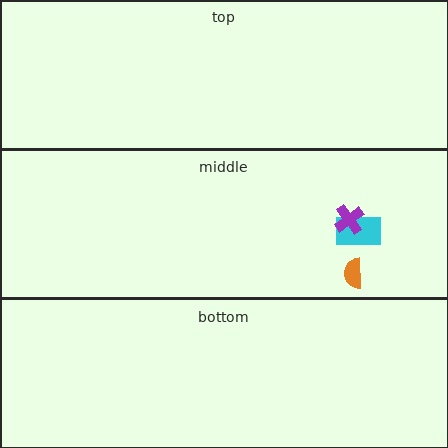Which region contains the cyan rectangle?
The middle region.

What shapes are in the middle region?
The cyan rectangle, the orange semicircle, the purple cross.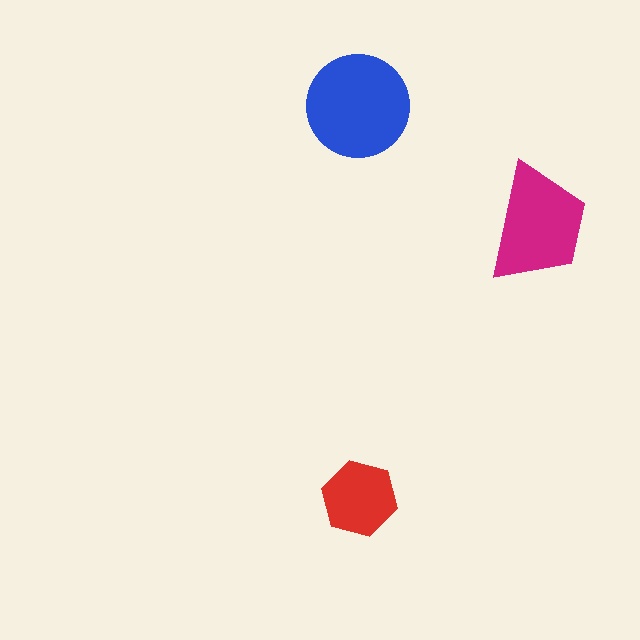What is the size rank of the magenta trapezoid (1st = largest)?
2nd.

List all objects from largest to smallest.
The blue circle, the magenta trapezoid, the red hexagon.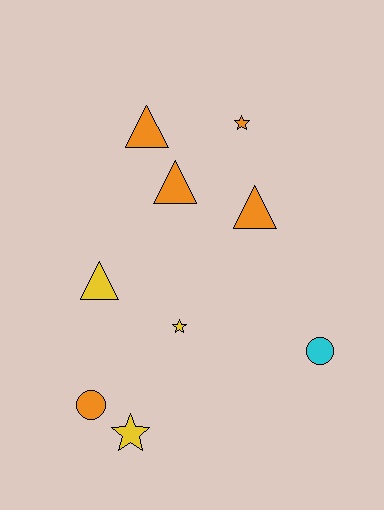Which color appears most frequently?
Orange, with 5 objects.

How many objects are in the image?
There are 9 objects.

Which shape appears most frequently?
Triangle, with 4 objects.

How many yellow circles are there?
There are no yellow circles.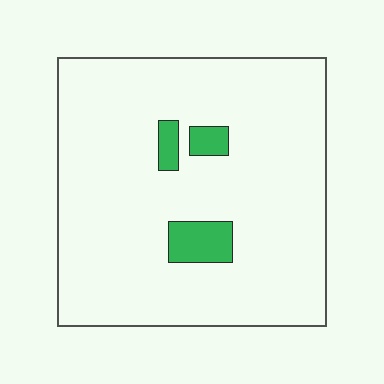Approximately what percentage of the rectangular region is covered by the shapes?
Approximately 5%.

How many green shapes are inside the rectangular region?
3.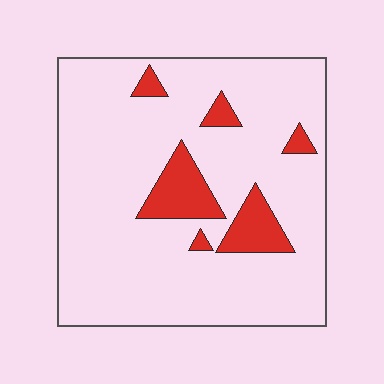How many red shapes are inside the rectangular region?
6.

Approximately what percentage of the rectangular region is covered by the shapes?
Approximately 10%.